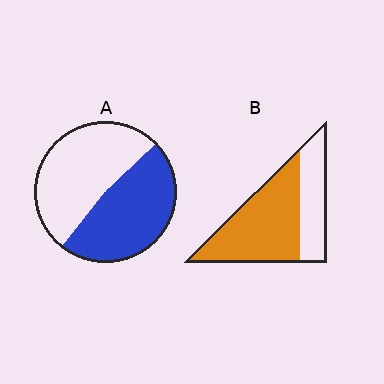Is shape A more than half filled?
Roughly half.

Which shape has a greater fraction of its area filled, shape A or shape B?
Shape B.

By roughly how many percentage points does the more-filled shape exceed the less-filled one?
By roughly 20 percentage points (B over A).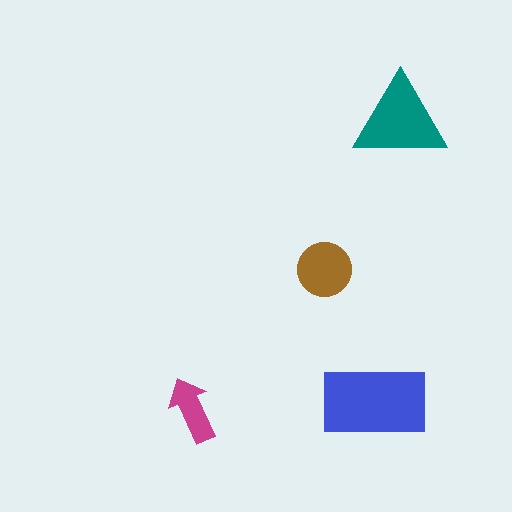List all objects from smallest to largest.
The magenta arrow, the brown circle, the teal triangle, the blue rectangle.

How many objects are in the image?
There are 4 objects in the image.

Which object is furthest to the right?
The teal triangle is rightmost.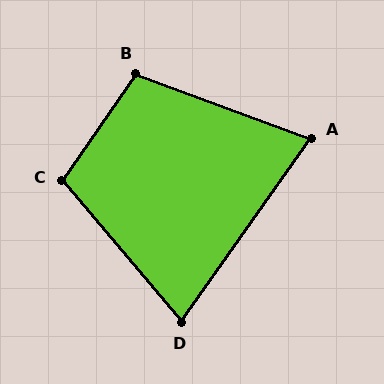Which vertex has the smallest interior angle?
A, at approximately 75 degrees.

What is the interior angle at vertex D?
Approximately 75 degrees (acute).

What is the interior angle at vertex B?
Approximately 105 degrees (obtuse).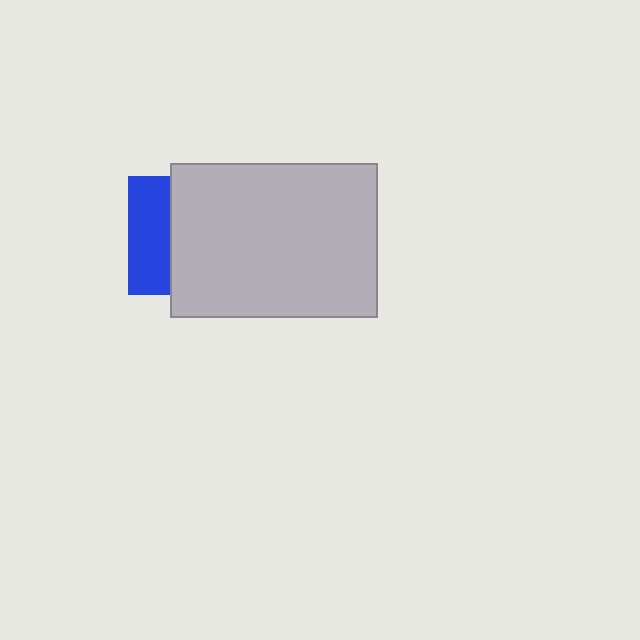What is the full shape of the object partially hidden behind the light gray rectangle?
The partially hidden object is a blue square.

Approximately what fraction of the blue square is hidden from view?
Roughly 64% of the blue square is hidden behind the light gray rectangle.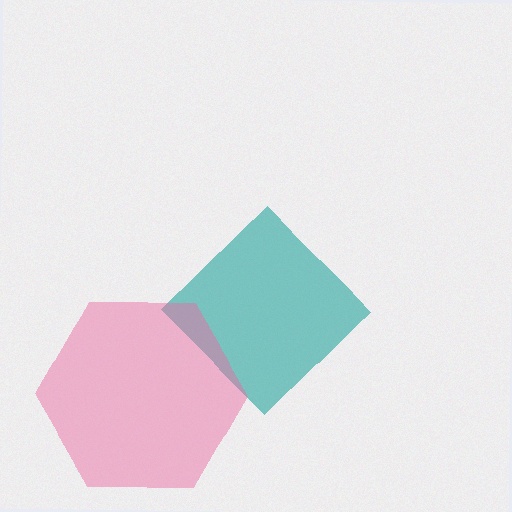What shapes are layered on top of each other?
The layered shapes are: a teal diamond, a pink hexagon.